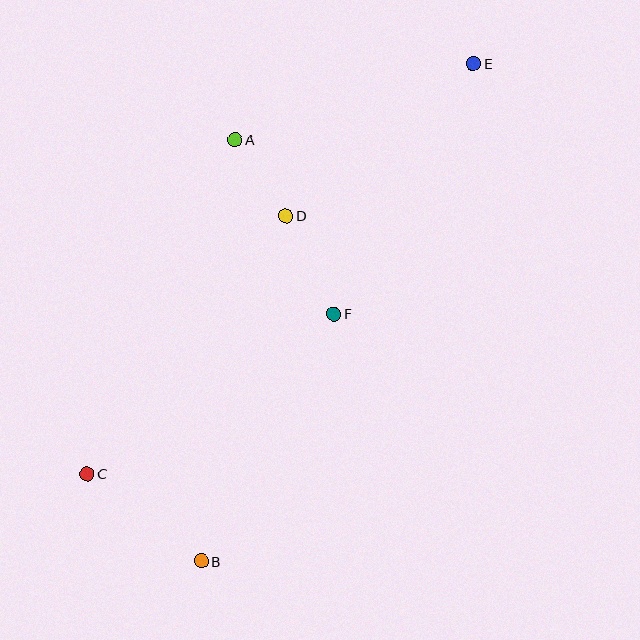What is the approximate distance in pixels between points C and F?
The distance between C and F is approximately 294 pixels.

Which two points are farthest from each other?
Points B and E are farthest from each other.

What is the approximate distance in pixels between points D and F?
The distance between D and F is approximately 109 pixels.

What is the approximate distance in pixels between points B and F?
The distance between B and F is approximately 281 pixels.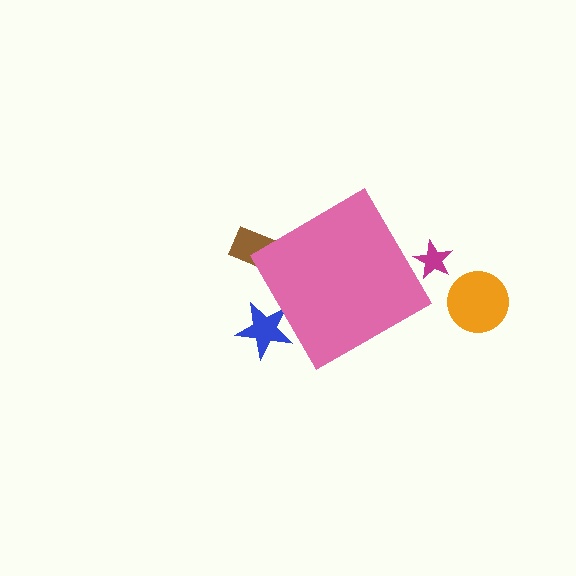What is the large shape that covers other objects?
A pink diamond.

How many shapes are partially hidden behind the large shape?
3 shapes are partially hidden.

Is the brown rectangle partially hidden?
Yes, the brown rectangle is partially hidden behind the pink diamond.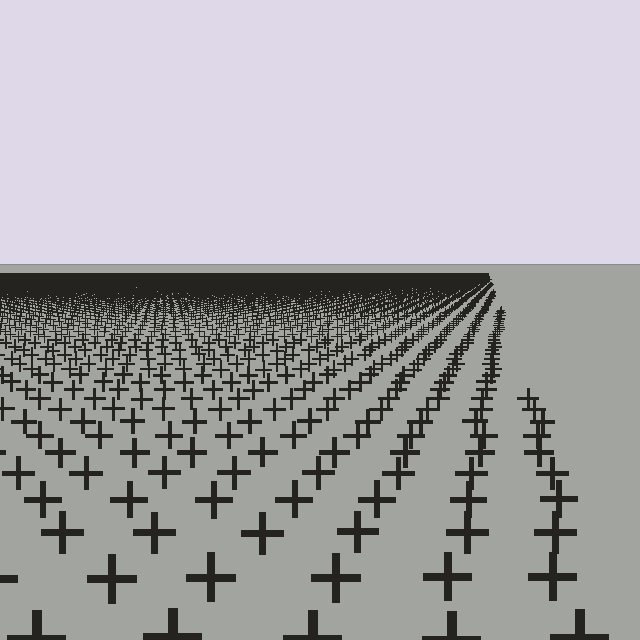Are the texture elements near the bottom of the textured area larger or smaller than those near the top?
Larger. Near the bottom, elements are closer to the viewer and appear at a bigger on-screen size.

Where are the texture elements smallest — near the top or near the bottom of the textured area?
Near the top.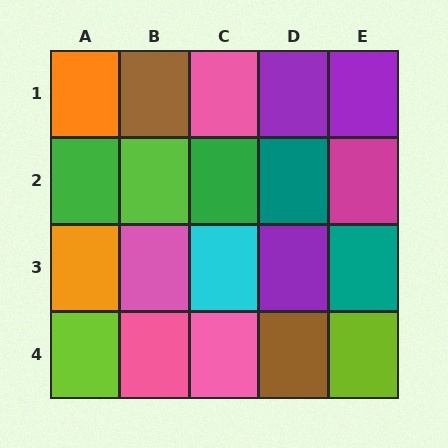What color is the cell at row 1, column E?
Purple.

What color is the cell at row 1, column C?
Pink.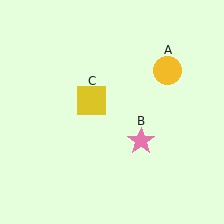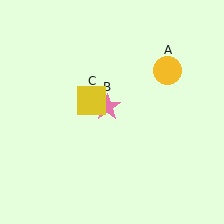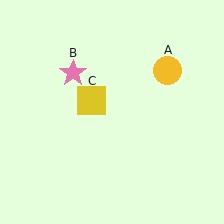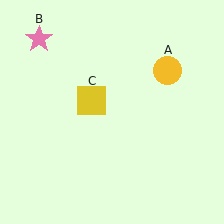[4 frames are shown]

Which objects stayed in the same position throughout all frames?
Yellow circle (object A) and yellow square (object C) remained stationary.